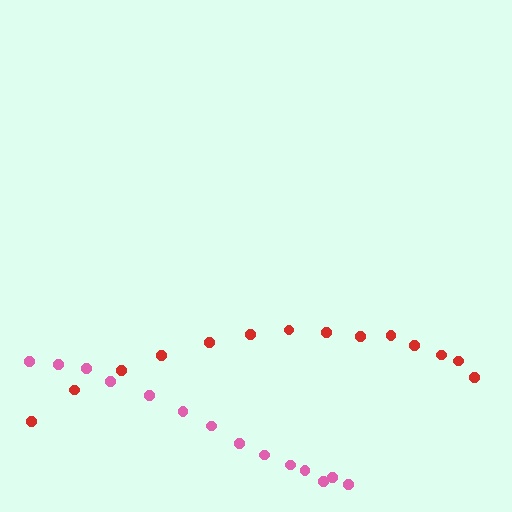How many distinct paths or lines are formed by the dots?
There are 2 distinct paths.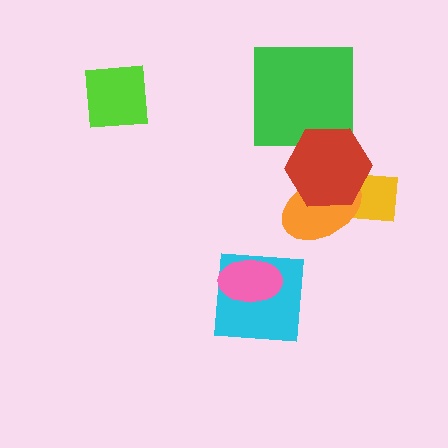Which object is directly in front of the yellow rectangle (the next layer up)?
The orange ellipse is directly in front of the yellow rectangle.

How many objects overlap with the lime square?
0 objects overlap with the lime square.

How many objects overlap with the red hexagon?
3 objects overlap with the red hexagon.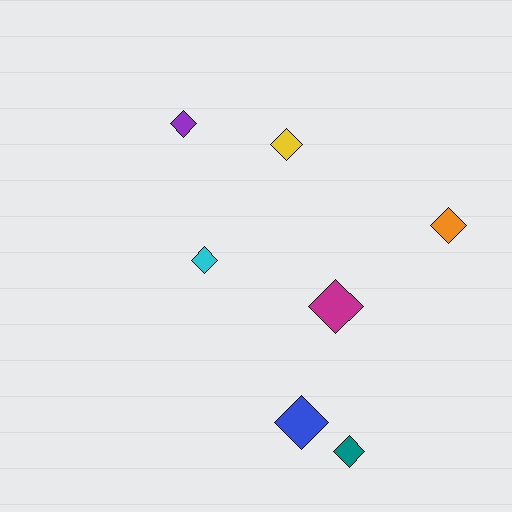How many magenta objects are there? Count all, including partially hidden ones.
There is 1 magenta object.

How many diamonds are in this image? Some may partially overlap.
There are 7 diamonds.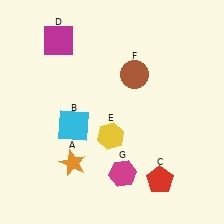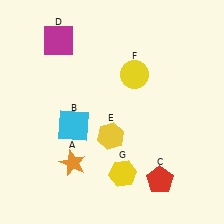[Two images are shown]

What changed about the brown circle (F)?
In Image 1, F is brown. In Image 2, it changed to yellow.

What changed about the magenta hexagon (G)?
In Image 1, G is magenta. In Image 2, it changed to yellow.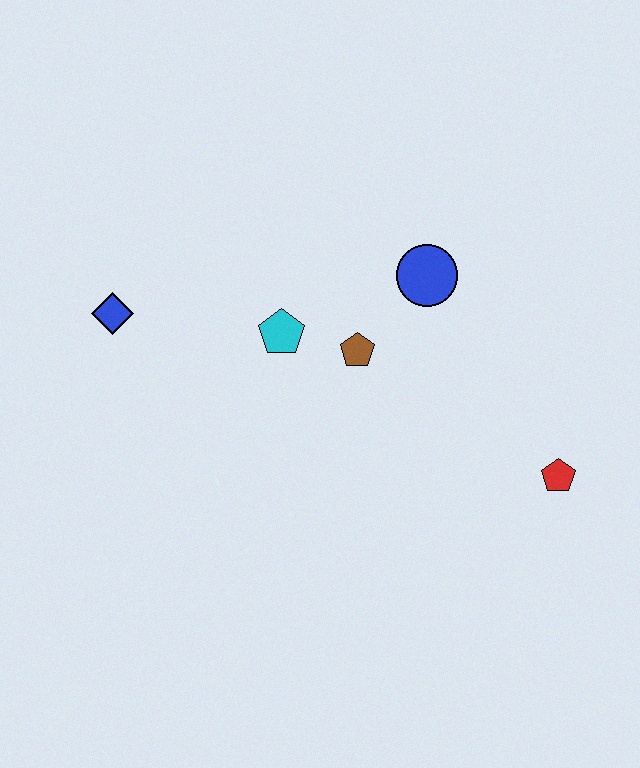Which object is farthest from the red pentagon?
The blue diamond is farthest from the red pentagon.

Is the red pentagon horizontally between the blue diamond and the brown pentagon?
No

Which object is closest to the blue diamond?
The cyan pentagon is closest to the blue diamond.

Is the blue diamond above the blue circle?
No